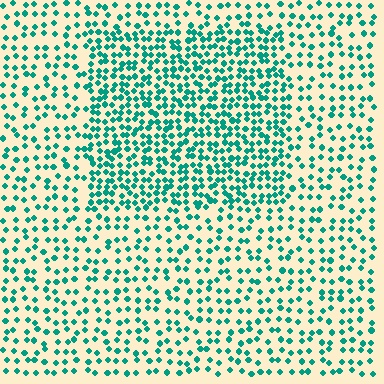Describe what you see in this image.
The image contains small teal elements arranged at two different densities. A rectangle-shaped region is visible where the elements are more densely packed than the surrounding area.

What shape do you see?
I see a rectangle.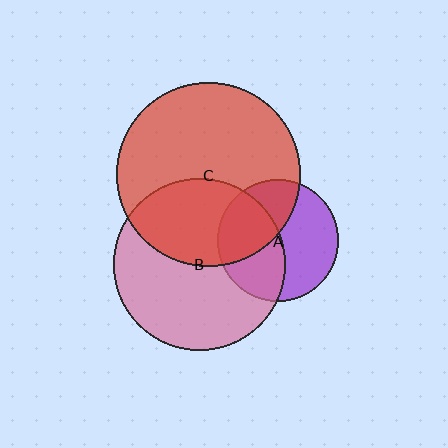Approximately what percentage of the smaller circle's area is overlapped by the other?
Approximately 40%.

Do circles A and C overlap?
Yes.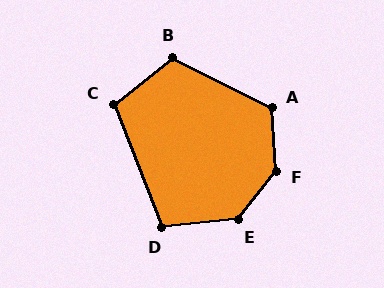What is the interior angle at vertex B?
Approximately 116 degrees (obtuse).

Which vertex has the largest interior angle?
F, at approximately 139 degrees.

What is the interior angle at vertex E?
Approximately 134 degrees (obtuse).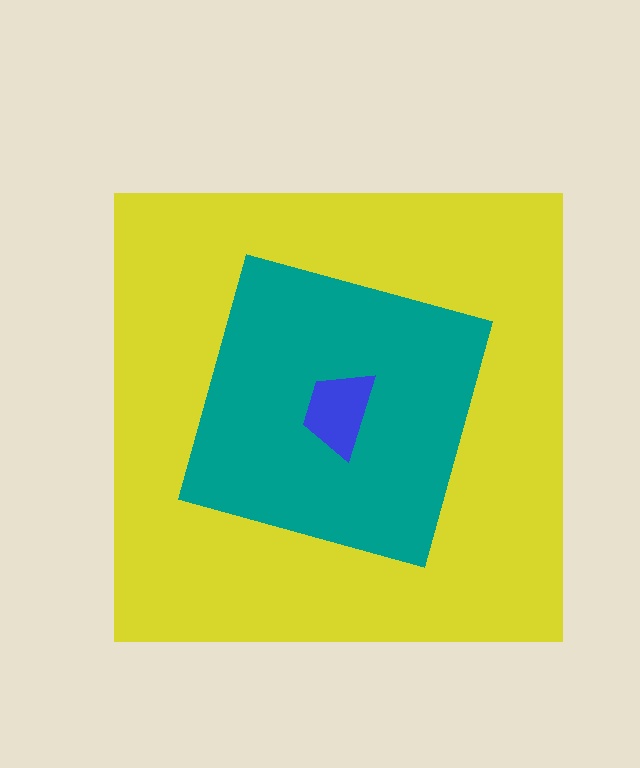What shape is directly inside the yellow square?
The teal diamond.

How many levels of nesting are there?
3.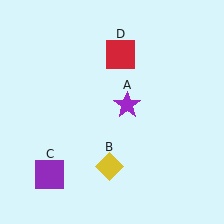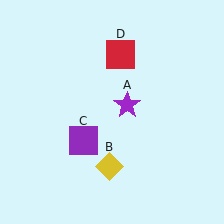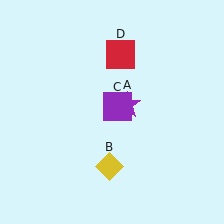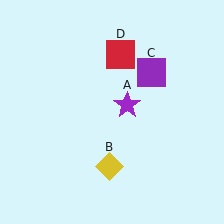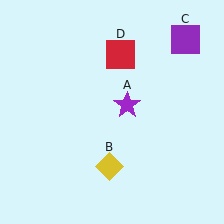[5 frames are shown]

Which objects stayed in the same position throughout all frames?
Purple star (object A) and yellow diamond (object B) and red square (object D) remained stationary.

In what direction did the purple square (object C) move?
The purple square (object C) moved up and to the right.